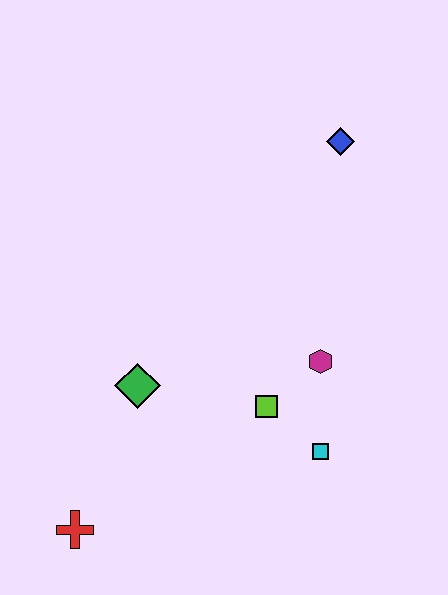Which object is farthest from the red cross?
The blue diamond is farthest from the red cross.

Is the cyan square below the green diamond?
Yes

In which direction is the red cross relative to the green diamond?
The red cross is below the green diamond.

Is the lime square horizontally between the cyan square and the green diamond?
Yes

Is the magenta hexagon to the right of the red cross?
Yes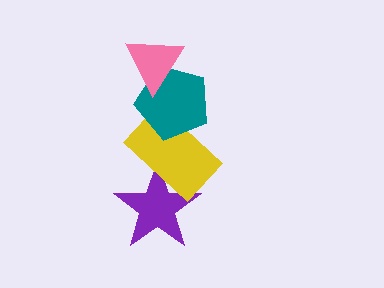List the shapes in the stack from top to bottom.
From top to bottom: the pink triangle, the teal pentagon, the yellow rectangle, the purple star.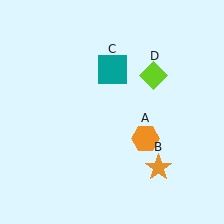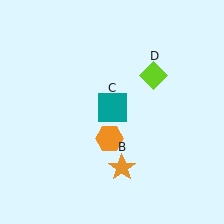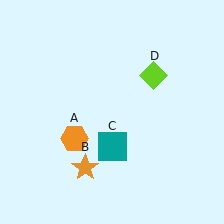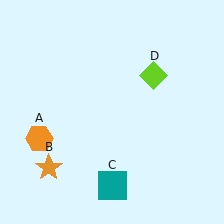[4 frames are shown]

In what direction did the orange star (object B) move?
The orange star (object B) moved left.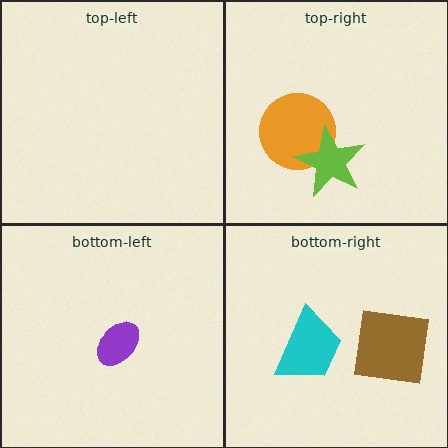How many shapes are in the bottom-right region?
2.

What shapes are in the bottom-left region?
The purple ellipse.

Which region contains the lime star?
The top-right region.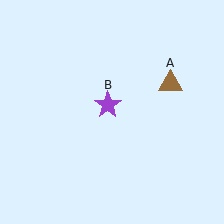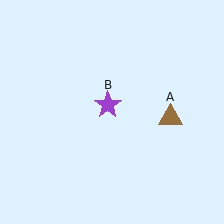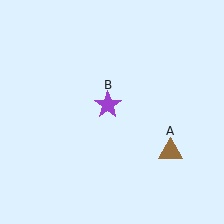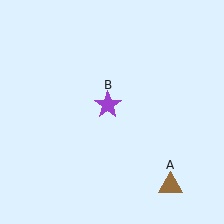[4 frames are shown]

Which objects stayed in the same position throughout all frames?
Purple star (object B) remained stationary.